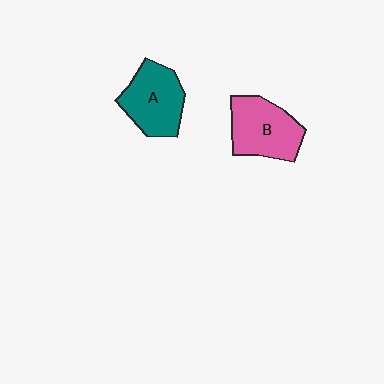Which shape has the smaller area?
Shape A (teal).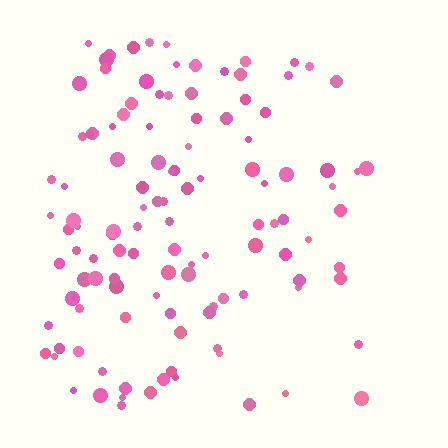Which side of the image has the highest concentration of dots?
The left.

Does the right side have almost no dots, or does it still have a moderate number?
Still a moderate number, just noticeably fewer than the left.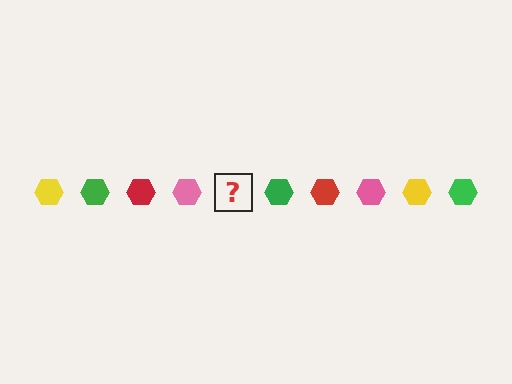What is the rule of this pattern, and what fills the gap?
The rule is that the pattern cycles through yellow, green, red, pink hexagons. The gap should be filled with a yellow hexagon.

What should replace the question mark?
The question mark should be replaced with a yellow hexagon.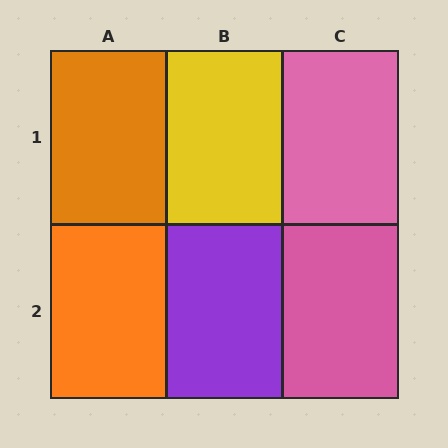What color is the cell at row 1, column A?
Orange.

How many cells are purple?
1 cell is purple.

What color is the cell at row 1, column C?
Pink.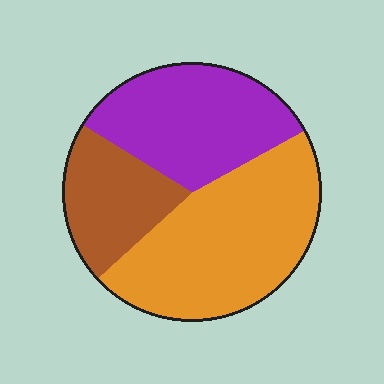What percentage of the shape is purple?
Purple covers around 35% of the shape.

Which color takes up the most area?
Orange, at roughly 45%.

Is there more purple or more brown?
Purple.